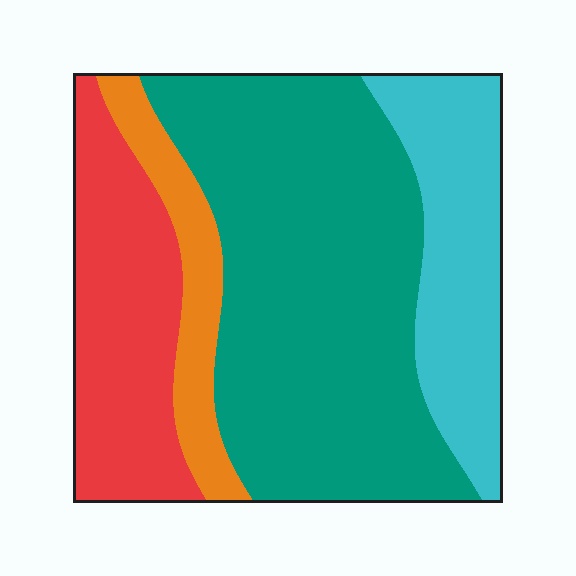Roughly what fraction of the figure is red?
Red covers 21% of the figure.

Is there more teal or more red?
Teal.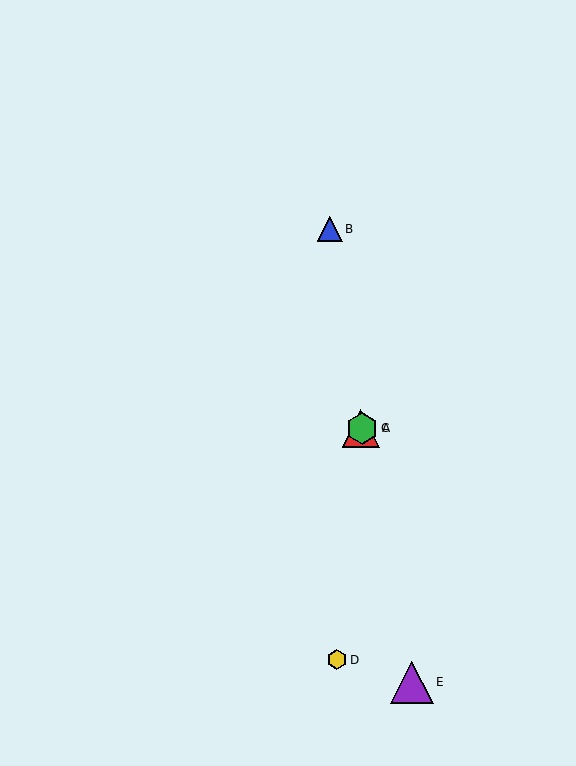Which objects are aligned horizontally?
Objects A, C are aligned horizontally.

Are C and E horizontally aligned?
No, C is at y≈428 and E is at y≈682.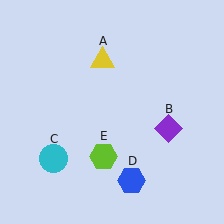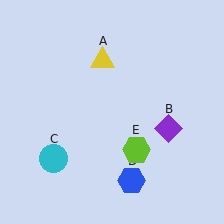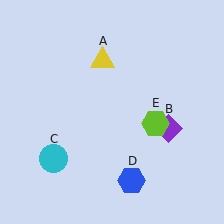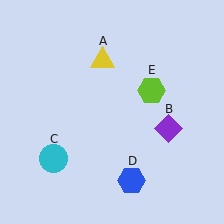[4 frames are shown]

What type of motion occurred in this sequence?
The lime hexagon (object E) rotated counterclockwise around the center of the scene.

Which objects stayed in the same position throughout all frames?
Yellow triangle (object A) and purple diamond (object B) and cyan circle (object C) and blue hexagon (object D) remained stationary.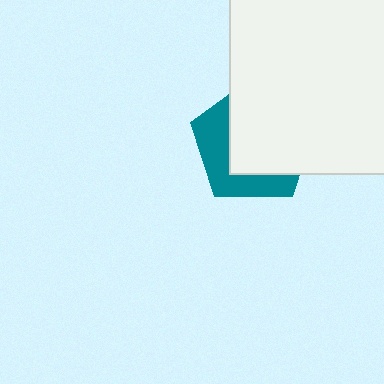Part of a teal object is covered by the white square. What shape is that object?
It is a pentagon.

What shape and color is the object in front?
The object in front is a white square.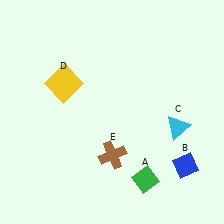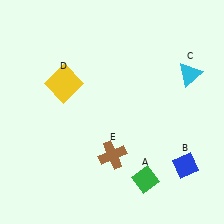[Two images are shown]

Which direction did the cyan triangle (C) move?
The cyan triangle (C) moved up.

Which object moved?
The cyan triangle (C) moved up.